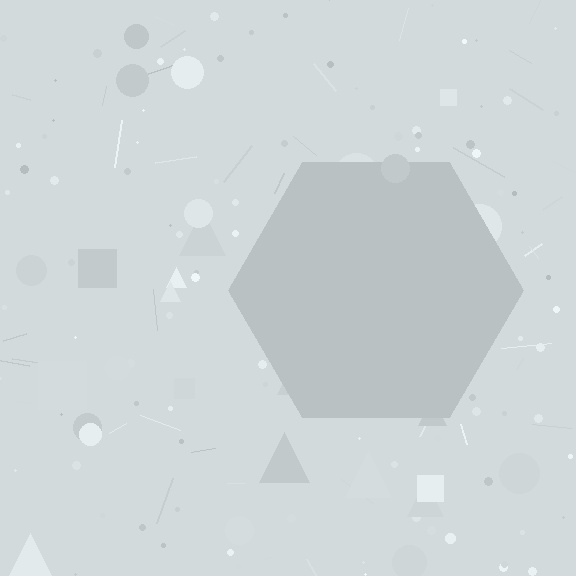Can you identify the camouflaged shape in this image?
The camouflaged shape is a hexagon.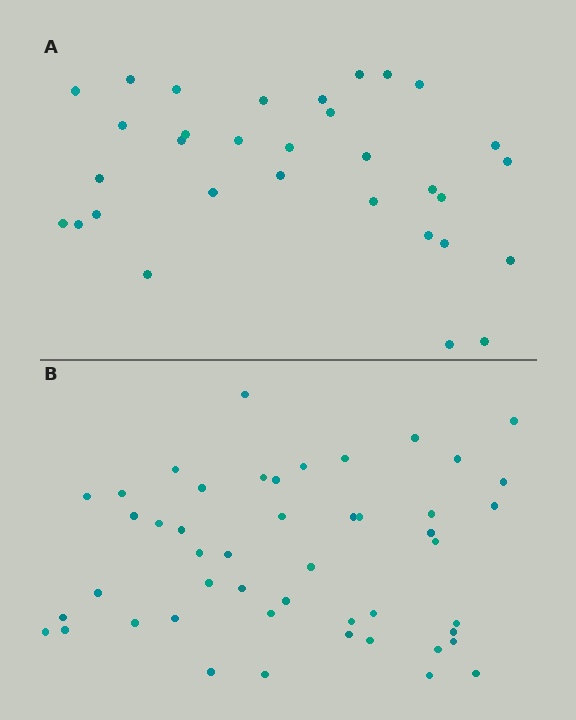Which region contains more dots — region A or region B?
Region B (the bottom region) has more dots.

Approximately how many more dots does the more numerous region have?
Region B has approximately 15 more dots than region A.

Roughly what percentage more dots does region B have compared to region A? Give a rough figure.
About 50% more.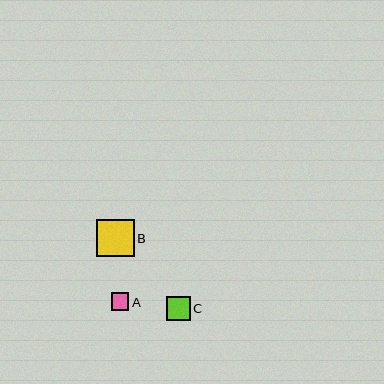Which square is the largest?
Square B is the largest with a size of approximately 38 pixels.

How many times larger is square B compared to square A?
Square B is approximately 2.2 times the size of square A.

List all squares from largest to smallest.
From largest to smallest: B, C, A.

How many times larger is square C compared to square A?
Square C is approximately 1.4 times the size of square A.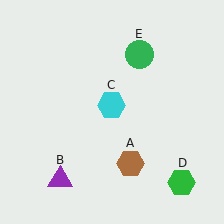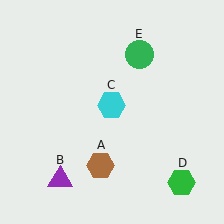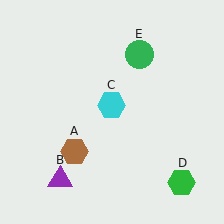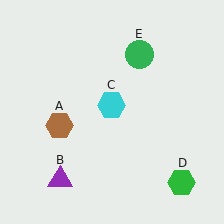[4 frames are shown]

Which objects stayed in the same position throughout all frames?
Purple triangle (object B) and cyan hexagon (object C) and green hexagon (object D) and green circle (object E) remained stationary.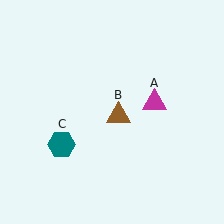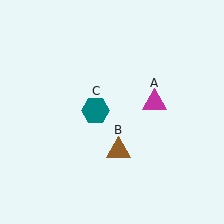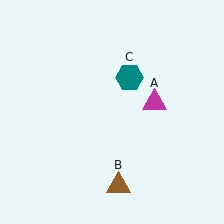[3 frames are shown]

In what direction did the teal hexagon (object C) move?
The teal hexagon (object C) moved up and to the right.